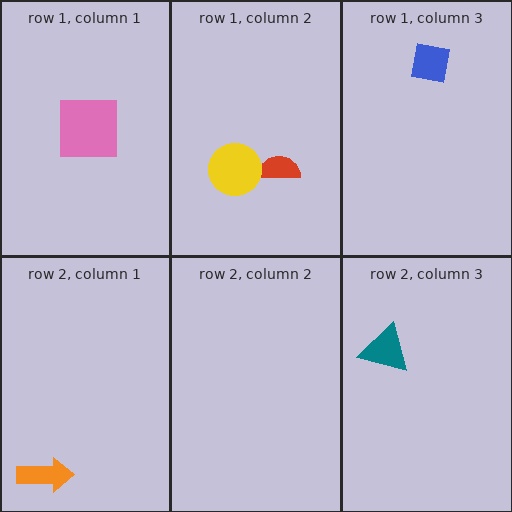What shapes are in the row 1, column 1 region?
The pink square.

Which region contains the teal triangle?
The row 2, column 3 region.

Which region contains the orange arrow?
The row 2, column 1 region.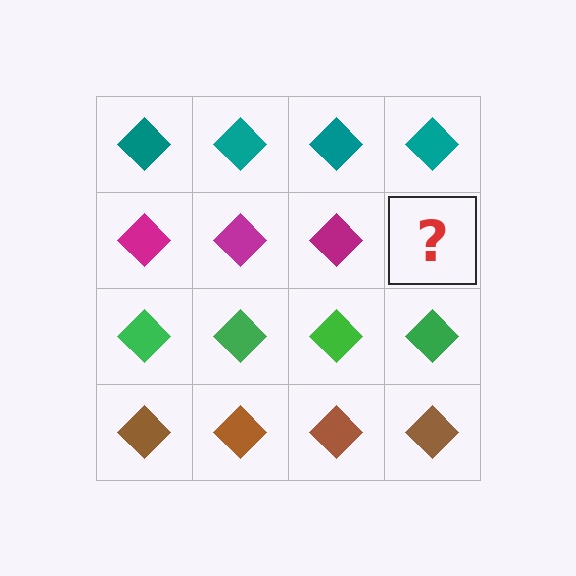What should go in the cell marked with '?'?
The missing cell should contain a magenta diamond.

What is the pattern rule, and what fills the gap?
The rule is that each row has a consistent color. The gap should be filled with a magenta diamond.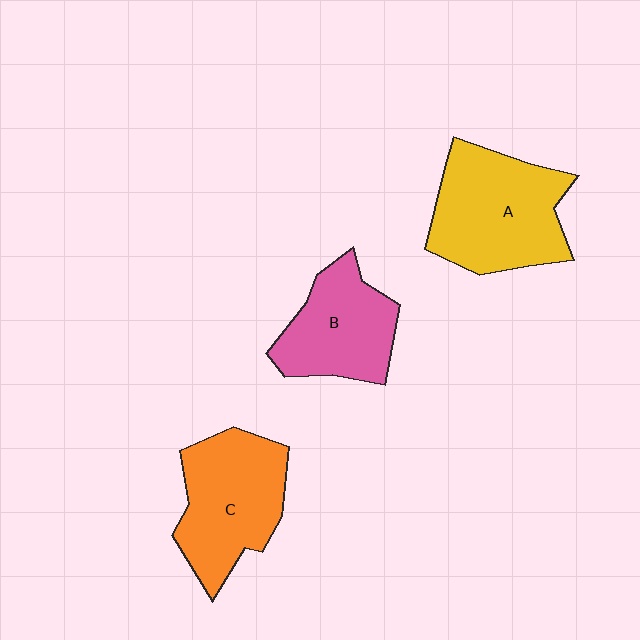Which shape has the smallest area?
Shape B (pink).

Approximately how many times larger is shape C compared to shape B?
Approximately 1.2 times.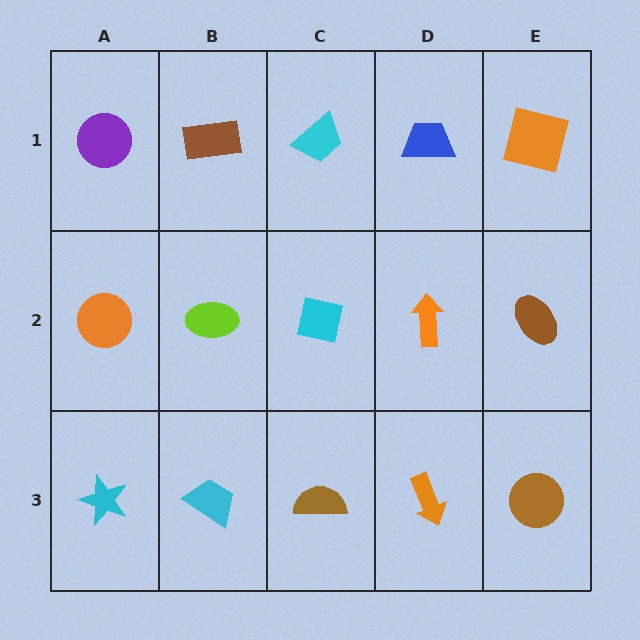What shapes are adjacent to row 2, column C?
A cyan trapezoid (row 1, column C), a brown semicircle (row 3, column C), a lime ellipse (row 2, column B), an orange arrow (row 2, column D).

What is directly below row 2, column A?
A cyan star.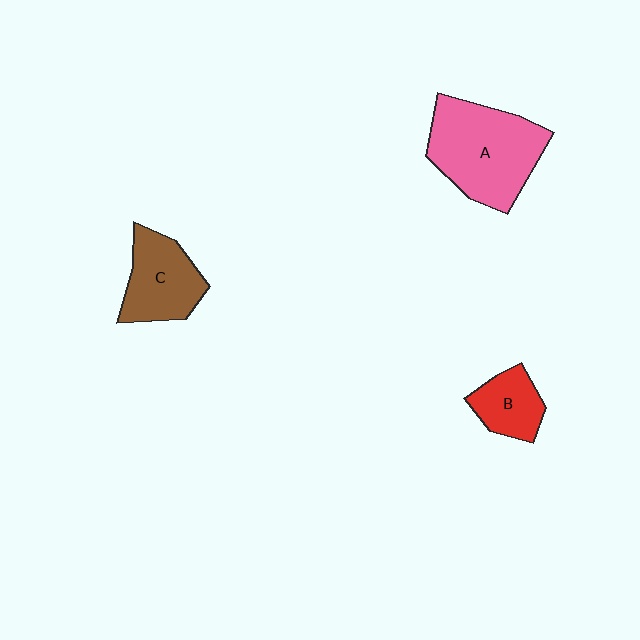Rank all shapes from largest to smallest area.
From largest to smallest: A (pink), C (brown), B (red).